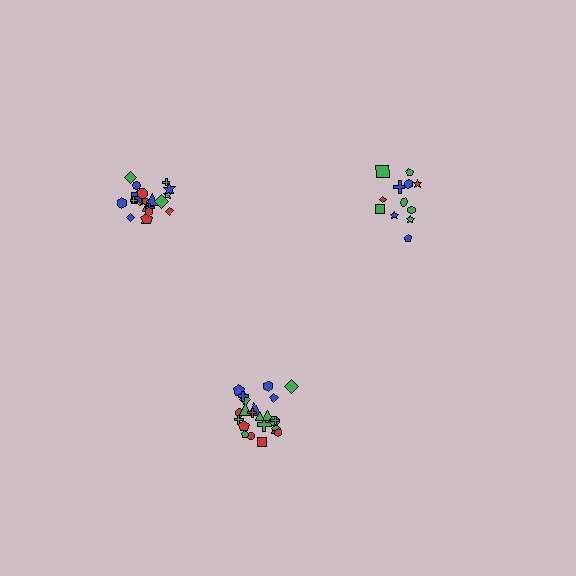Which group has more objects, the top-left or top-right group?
The top-left group.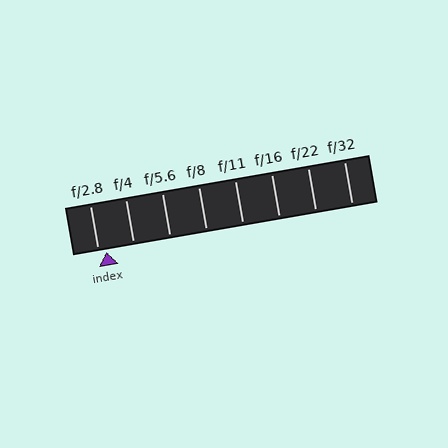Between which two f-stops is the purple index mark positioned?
The index mark is between f/2.8 and f/4.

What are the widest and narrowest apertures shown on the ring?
The widest aperture shown is f/2.8 and the narrowest is f/32.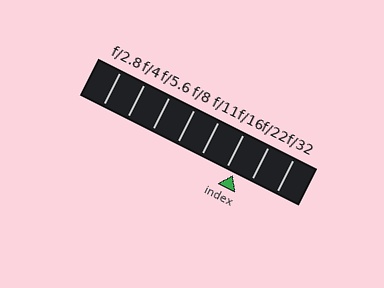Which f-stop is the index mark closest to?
The index mark is closest to f/16.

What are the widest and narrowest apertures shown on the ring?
The widest aperture shown is f/2.8 and the narrowest is f/32.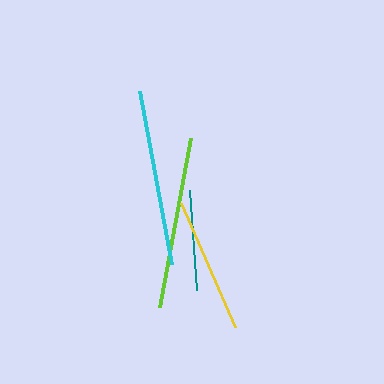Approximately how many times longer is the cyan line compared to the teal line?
The cyan line is approximately 1.8 times the length of the teal line.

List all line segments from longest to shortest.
From longest to shortest: cyan, lime, yellow, teal.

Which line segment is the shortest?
The teal line is the shortest at approximately 100 pixels.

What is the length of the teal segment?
The teal segment is approximately 100 pixels long.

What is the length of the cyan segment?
The cyan segment is approximately 176 pixels long.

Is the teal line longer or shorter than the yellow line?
The yellow line is longer than the teal line.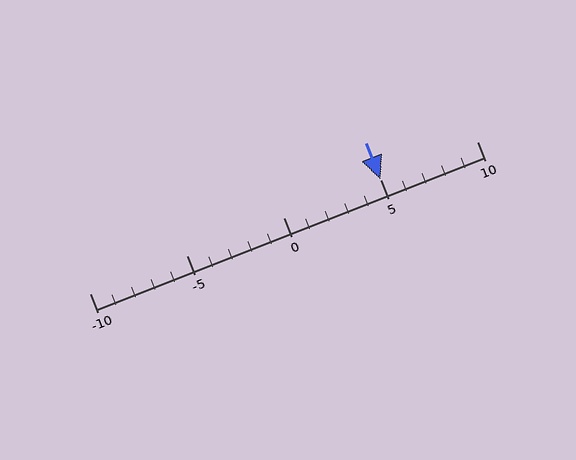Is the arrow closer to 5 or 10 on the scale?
The arrow is closer to 5.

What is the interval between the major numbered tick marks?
The major tick marks are spaced 5 units apart.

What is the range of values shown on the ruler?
The ruler shows values from -10 to 10.